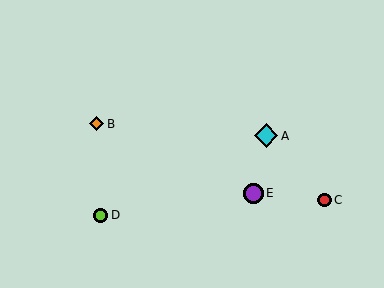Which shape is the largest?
The cyan diamond (labeled A) is the largest.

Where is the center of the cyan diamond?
The center of the cyan diamond is at (266, 136).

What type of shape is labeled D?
Shape D is a lime circle.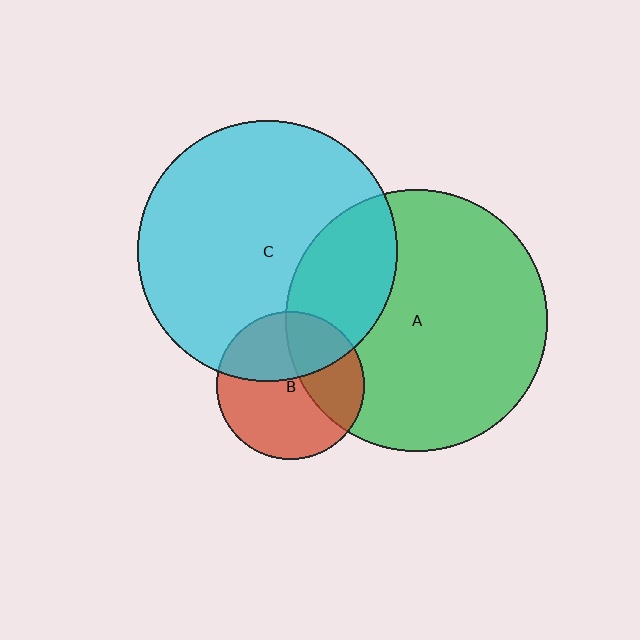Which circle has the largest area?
Circle A (green).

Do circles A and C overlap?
Yes.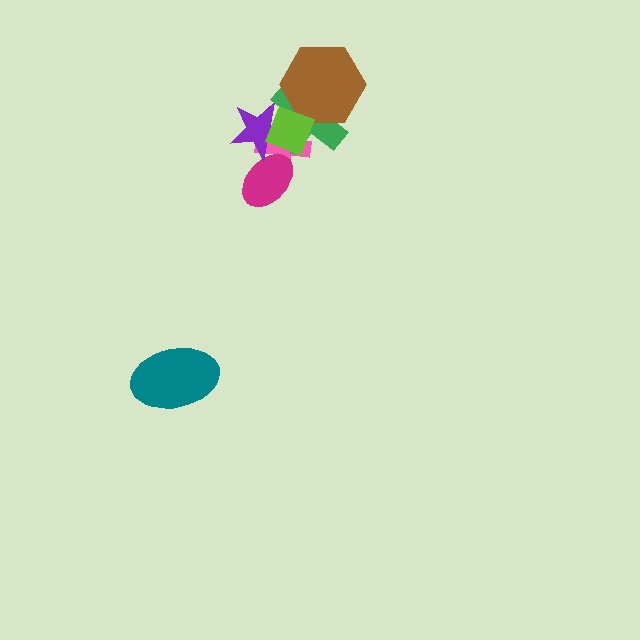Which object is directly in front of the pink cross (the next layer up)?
The magenta ellipse is directly in front of the pink cross.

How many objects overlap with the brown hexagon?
2 objects overlap with the brown hexagon.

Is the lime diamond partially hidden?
No, no other shape covers it.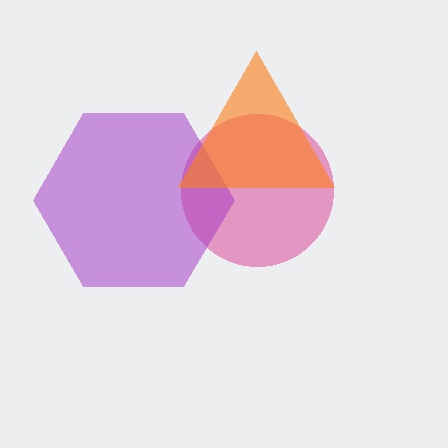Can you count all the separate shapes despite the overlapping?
Yes, there are 3 separate shapes.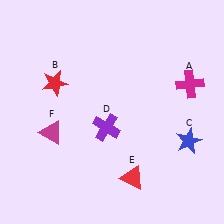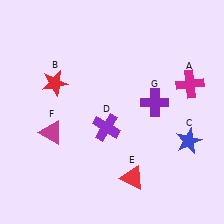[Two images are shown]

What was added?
A purple cross (G) was added in Image 2.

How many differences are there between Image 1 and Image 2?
There is 1 difference between the two images.